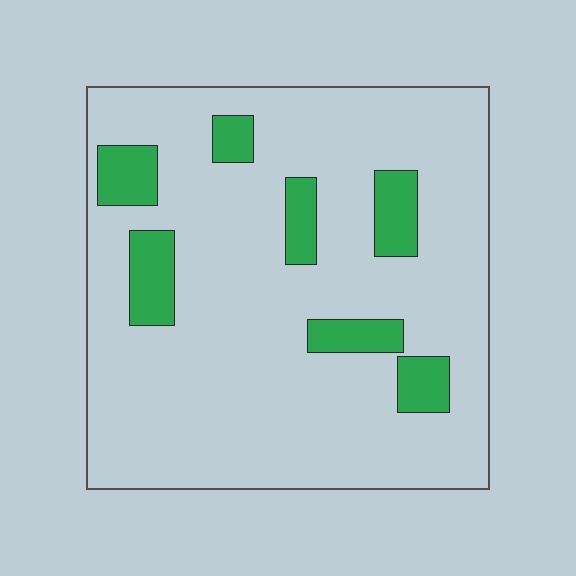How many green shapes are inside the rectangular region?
7.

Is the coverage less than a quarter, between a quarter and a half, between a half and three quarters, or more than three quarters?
Less than a quarter.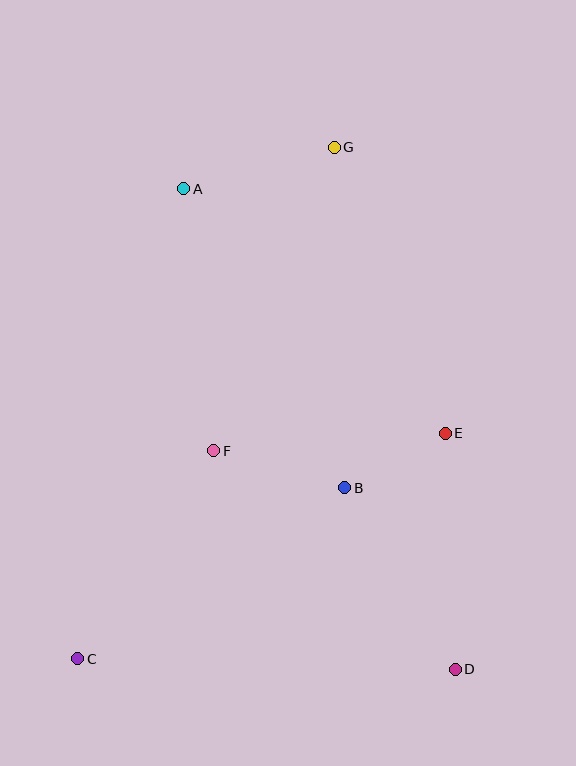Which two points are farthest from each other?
Points C and G are farthest from each other.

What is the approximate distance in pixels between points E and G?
The distance between E and G is approximately 306 pixels.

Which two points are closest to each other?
Points B and E are closest to each other.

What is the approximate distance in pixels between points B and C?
The distance between B and C is approximately 317 pixels.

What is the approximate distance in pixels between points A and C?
The distance between A and C is approximately 482 pixels.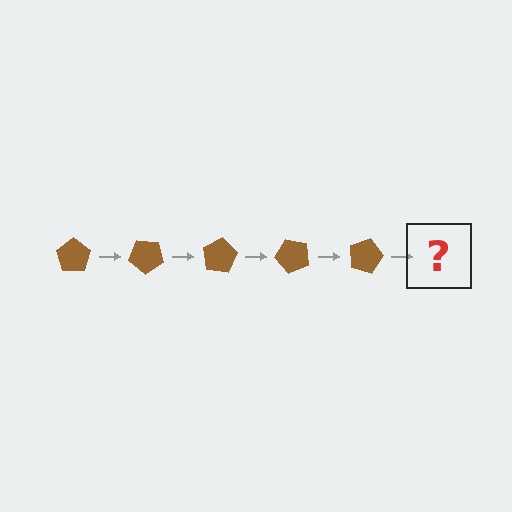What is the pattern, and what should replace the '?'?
The pattern is that the pentagon rotates 40 degrees each step. The '?' should be a brown pentagon rotated 200 degrees.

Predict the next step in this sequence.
The next step is a brown pentagon rotated 200 degrees.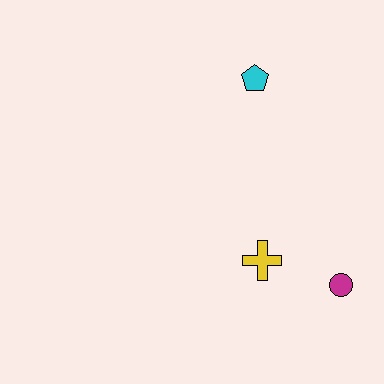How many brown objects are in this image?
There are no brown objects.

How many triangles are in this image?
There are no triangles.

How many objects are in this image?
There are 3 objects.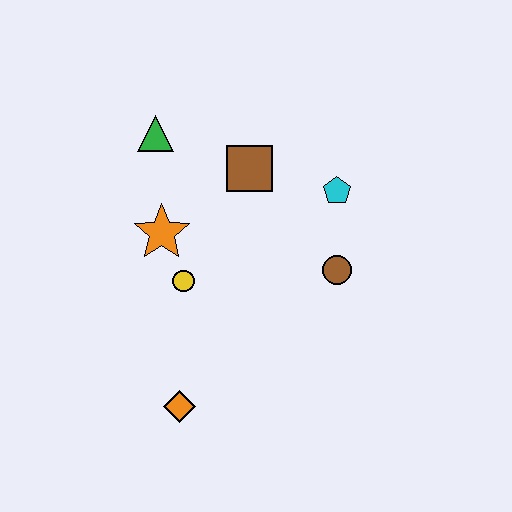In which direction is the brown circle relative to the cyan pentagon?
The brown circle is below the cyan pentagon.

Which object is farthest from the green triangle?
The orange diamond is farthest from the green triangle.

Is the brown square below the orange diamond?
No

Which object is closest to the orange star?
The yellow circle is closest to the orange star.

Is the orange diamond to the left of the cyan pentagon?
Yes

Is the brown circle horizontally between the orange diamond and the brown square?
No